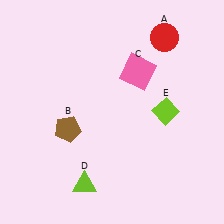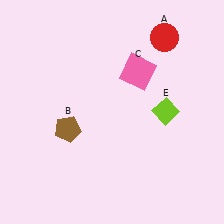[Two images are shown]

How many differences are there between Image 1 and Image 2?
There is 1 difference between the two images.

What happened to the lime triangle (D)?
The lime triangle (D) was removed in Image 2. It was in the bottom-left area of Image 1.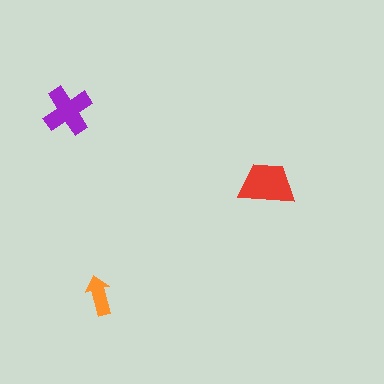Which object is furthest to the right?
The red trapezoid is rightmost.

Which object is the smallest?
The orange arrow.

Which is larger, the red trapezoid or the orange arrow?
The red trapezoid.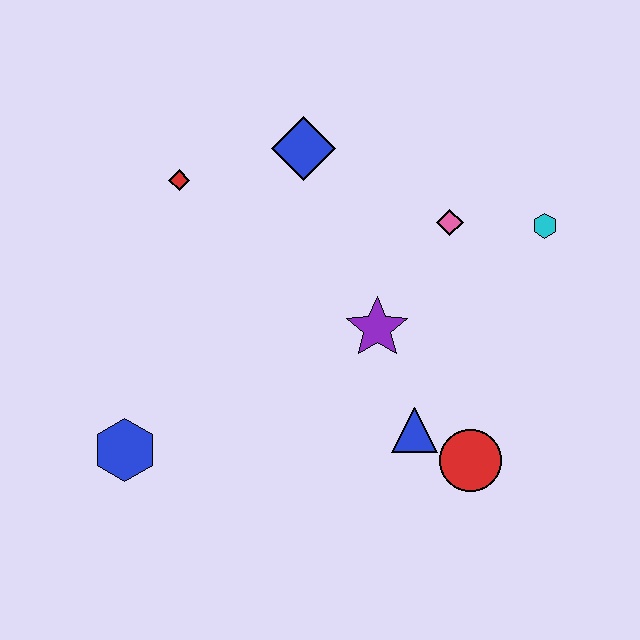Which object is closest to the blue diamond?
The red diamond is closest to the blue diamond.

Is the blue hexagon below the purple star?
Yes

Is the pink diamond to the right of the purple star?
Yes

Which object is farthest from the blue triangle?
The red diamond is farthest from the blue triangle.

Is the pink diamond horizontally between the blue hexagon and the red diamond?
No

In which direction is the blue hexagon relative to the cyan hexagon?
The blue hexagon is to the left of the cyan hexagon.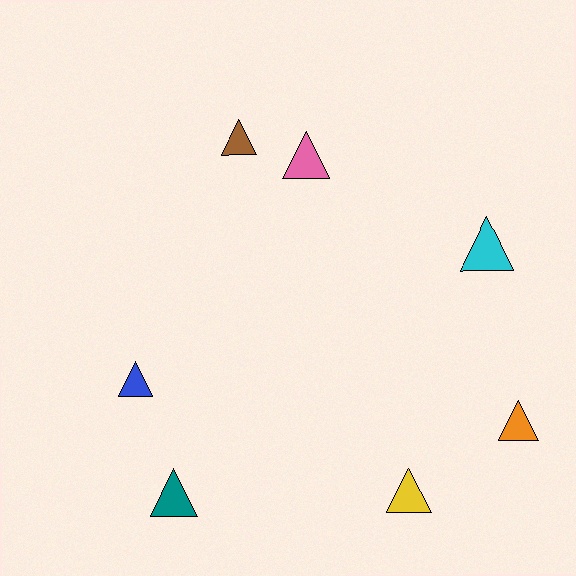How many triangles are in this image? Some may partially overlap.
There are 7 triangles.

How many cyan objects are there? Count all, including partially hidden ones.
There is 1 cyan object.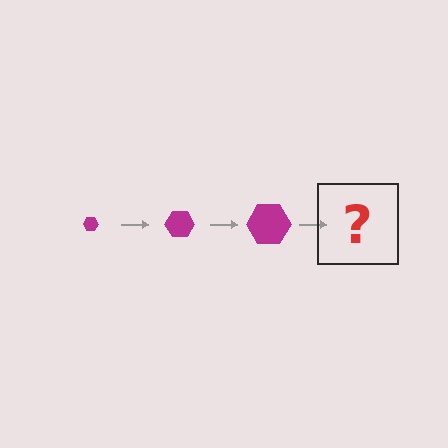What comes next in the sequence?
The next element should be a magenta hexagon, larger than the previous one.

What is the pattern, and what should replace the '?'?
The pattern is that the hexagon gets progressively larger each step. The '?' should be a magenta hexagon, larger than the previous one.